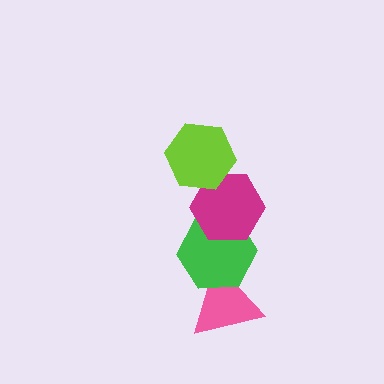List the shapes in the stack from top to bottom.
From top to bottom: the lime hexagon, the magenta hexagon, the green hexagon, the pink triangle.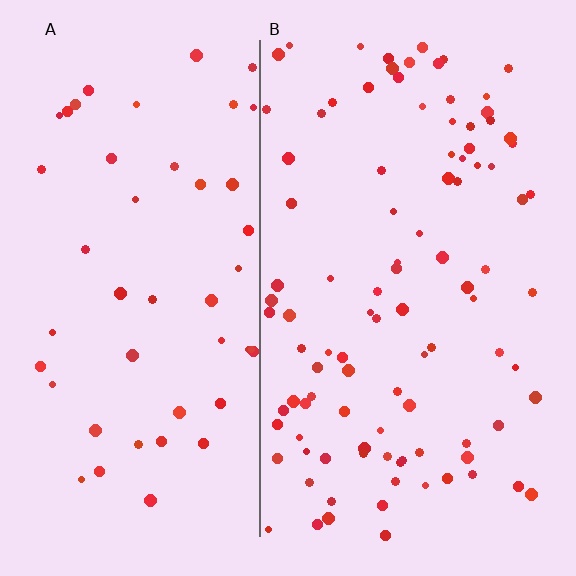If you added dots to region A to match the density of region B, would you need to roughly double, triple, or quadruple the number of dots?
Approximately double.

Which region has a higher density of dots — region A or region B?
B (the right).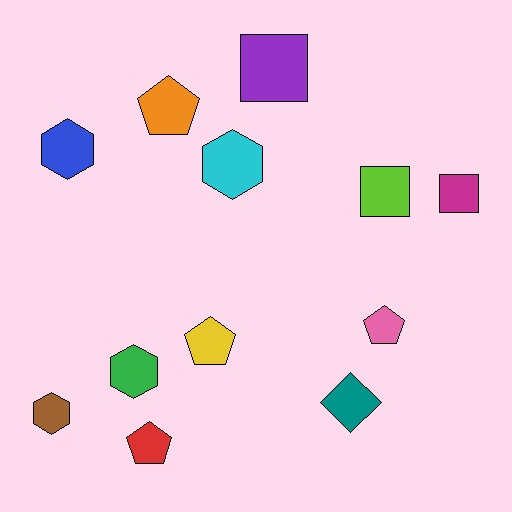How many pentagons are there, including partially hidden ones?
There are 4 pentagons.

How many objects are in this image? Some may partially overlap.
There are 12 objects.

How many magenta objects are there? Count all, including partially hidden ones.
There is 1 magenta object.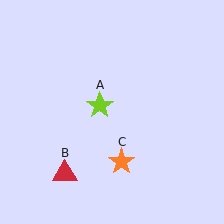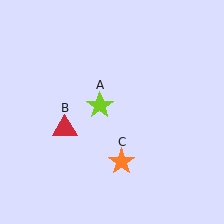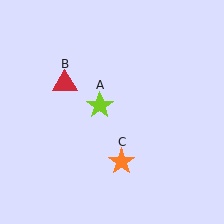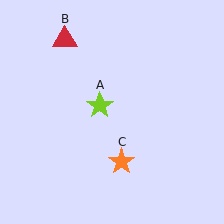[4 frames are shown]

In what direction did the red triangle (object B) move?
The red triangle (object B) moved up.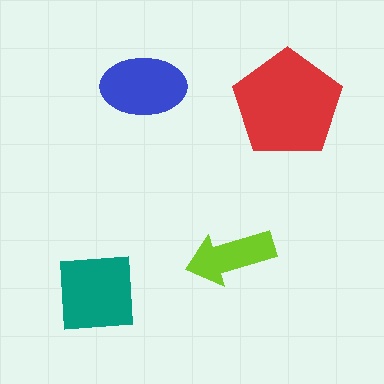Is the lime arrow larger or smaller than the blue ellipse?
Smaller.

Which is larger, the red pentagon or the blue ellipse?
The red pentagon.